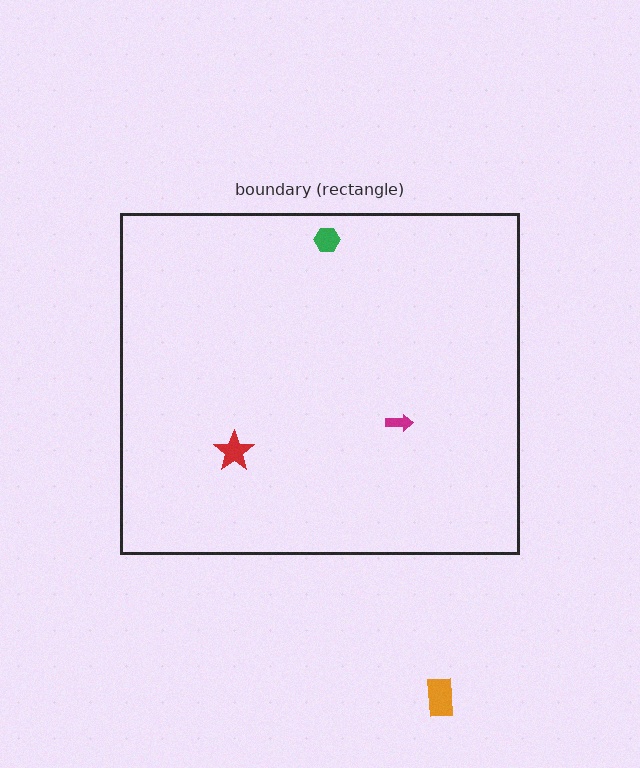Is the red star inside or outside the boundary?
Inside.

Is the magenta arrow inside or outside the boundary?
Inside.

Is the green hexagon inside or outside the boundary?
Inside.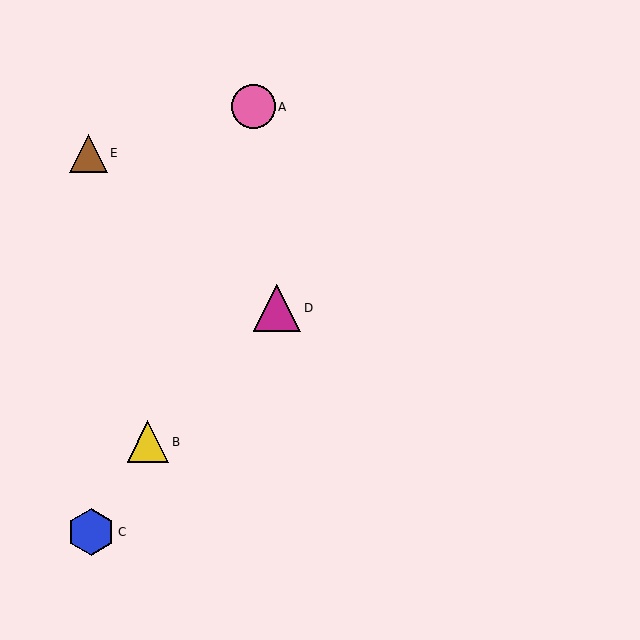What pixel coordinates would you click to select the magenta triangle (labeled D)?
Click at (277, 308) to select the magenta triangle D.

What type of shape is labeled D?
Shape D is a magenta triangle.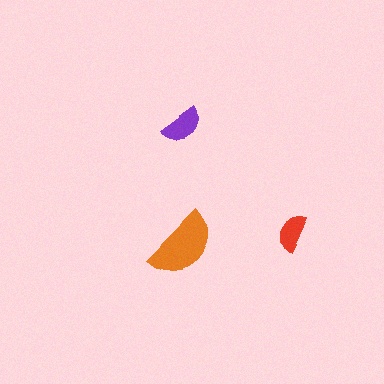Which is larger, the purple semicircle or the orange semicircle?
The orange one.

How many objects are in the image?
There are 3 objects in the image.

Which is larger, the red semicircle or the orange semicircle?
The orange one.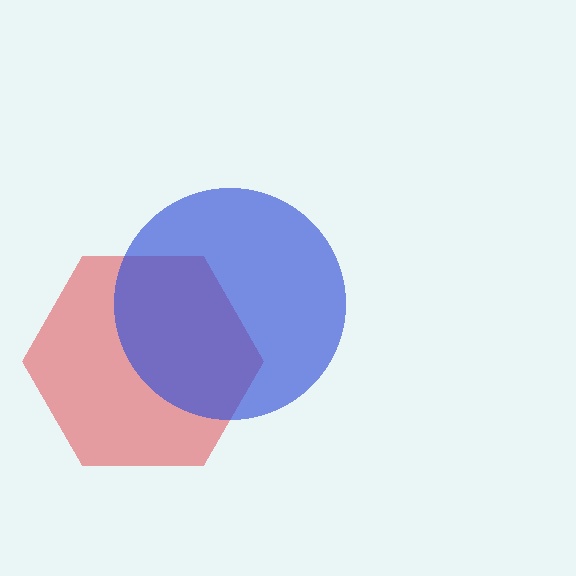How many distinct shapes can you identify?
There are 2 distinct shapes: a red hexagon, a blue circle.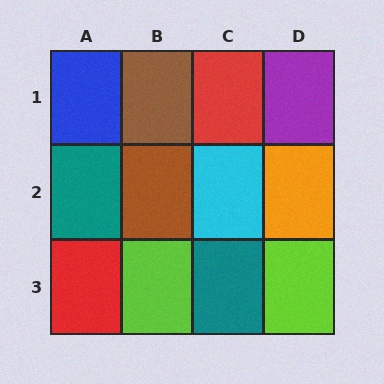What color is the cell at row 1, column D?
Purple.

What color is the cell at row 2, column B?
Brown.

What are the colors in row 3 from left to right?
Red, lime, teal, lime.